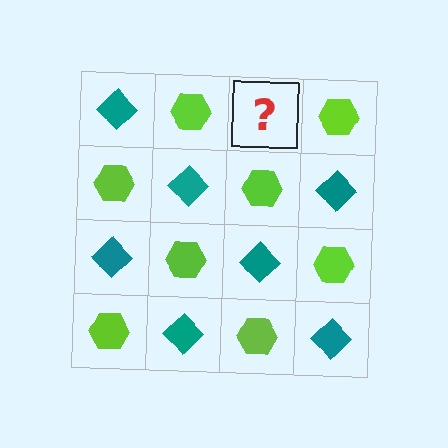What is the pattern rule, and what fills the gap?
The rule is that it alternates teal diamond and lime hexagon in a checkerboard pattern. The gap should be filled with a teal diamond.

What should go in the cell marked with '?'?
The missing cell should contain a teal diamond.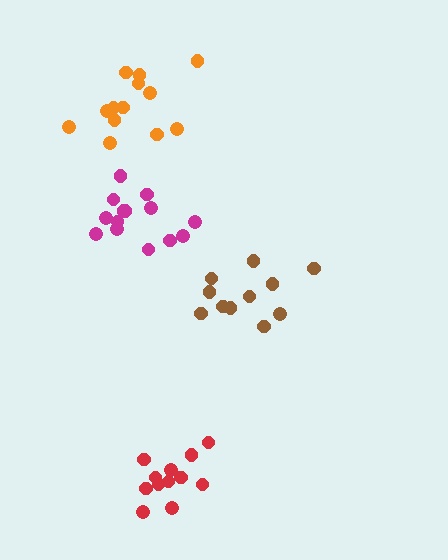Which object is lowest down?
The red cluster is bottommost.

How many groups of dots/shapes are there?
There are 4 groups.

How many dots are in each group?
Group 1: 14 dots, Group 2: 11 dots, Group 3: 13 dots, Group 4: 12 dots (50 total).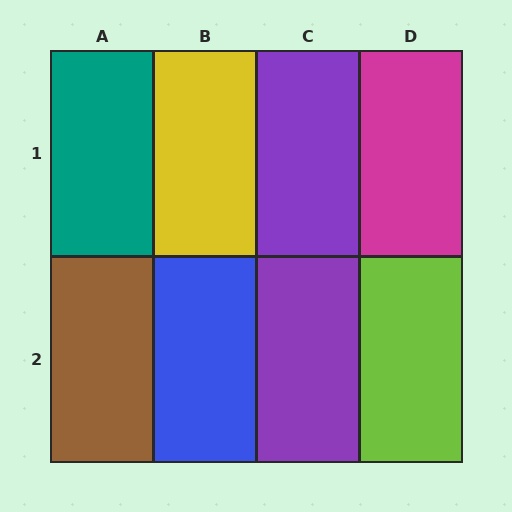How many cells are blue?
1 cell is blue.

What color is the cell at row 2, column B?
Blue.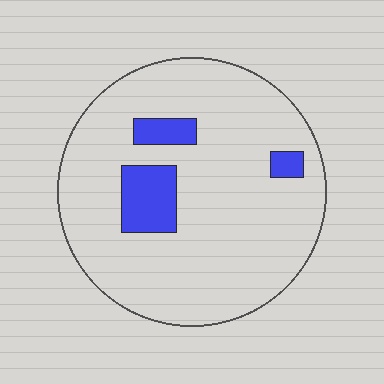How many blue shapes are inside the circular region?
3.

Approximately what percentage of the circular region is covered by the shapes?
Approximately 10%.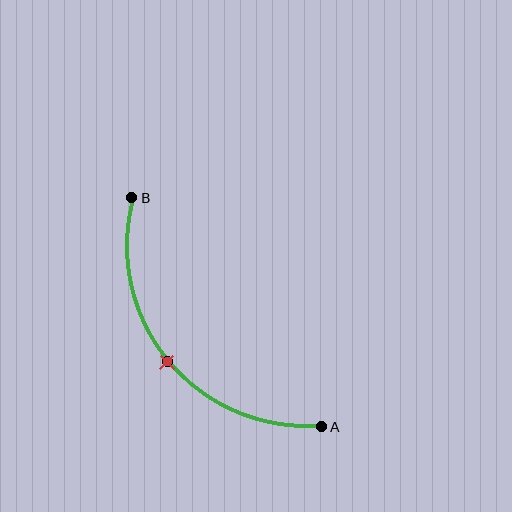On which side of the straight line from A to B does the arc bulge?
The arc bulges below and to the left of the straight line connecting A and B.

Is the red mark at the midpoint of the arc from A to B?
Yes. The red mark lies on the arc at equal arc-length from both A and B — it is the arc midpoint.